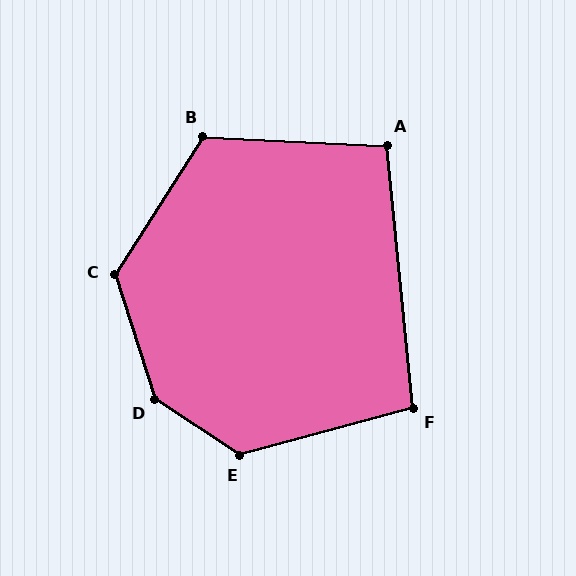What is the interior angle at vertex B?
Approximately 120 degrees (obtuse).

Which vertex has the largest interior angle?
D, at approximately 141 degrees.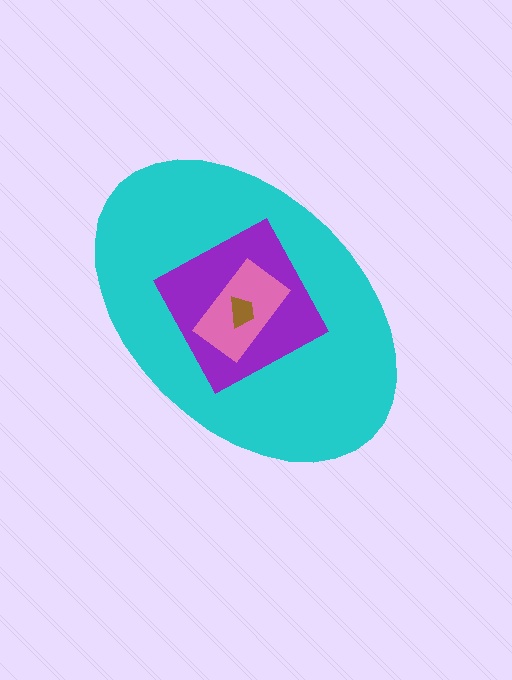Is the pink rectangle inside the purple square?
Yes.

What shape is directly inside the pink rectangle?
The brown trapezoid.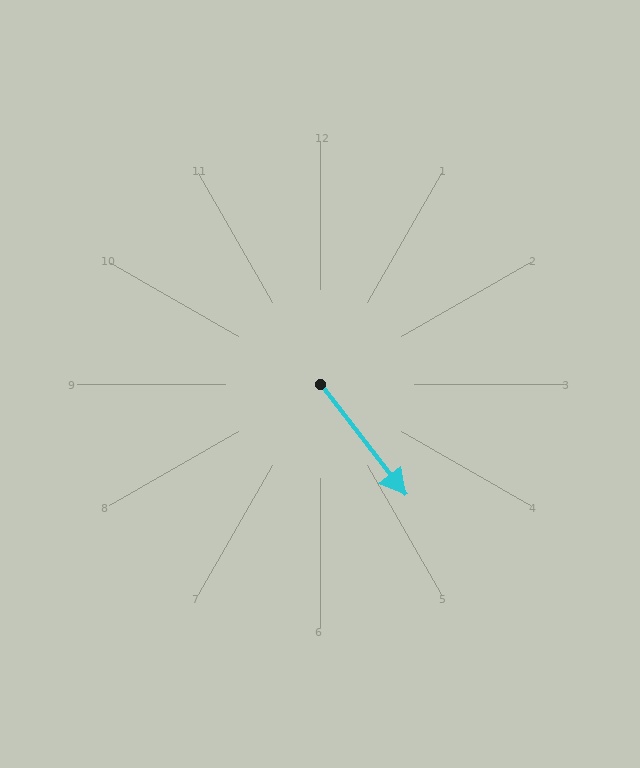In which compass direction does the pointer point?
Southeast.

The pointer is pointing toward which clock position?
Roughly 5 o'clock.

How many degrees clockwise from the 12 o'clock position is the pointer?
Approximately 142 degrees.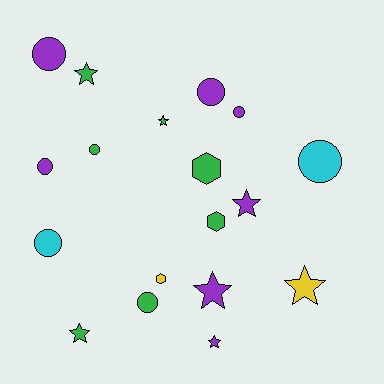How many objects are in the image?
There are 18 objects.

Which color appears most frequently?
Purple, with 7 objects.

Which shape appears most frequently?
Circle, with 8 objects.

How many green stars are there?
There are 3 green stars.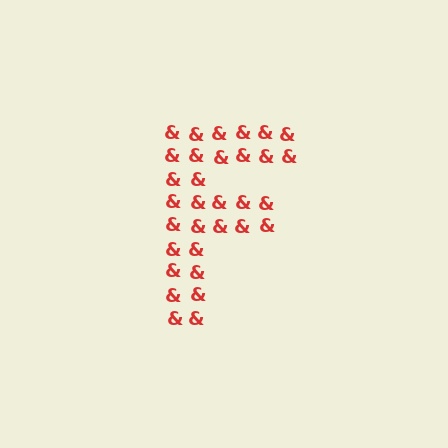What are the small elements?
The small elements are ampersands.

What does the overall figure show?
The overall figure shows the letter F.